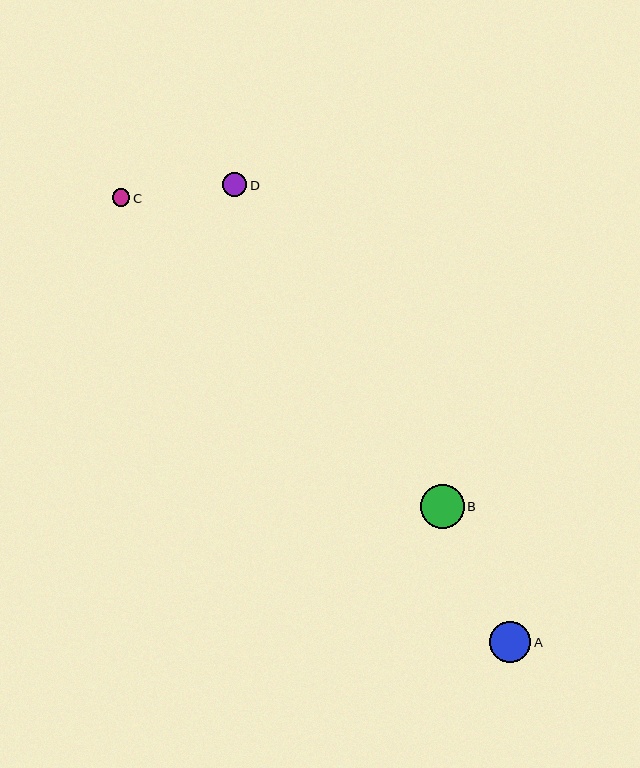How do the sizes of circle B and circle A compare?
Circle B and circle A are approximately the same size.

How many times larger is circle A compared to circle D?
Circle A is approximately 1.7 times the size of circle D.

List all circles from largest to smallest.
From largest to smallest: B, A, D, C.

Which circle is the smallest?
Circle C is the smallest with a size of approximately 17 pixels.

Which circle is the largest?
Circle B is the largest with a size of approximately 44 pixels.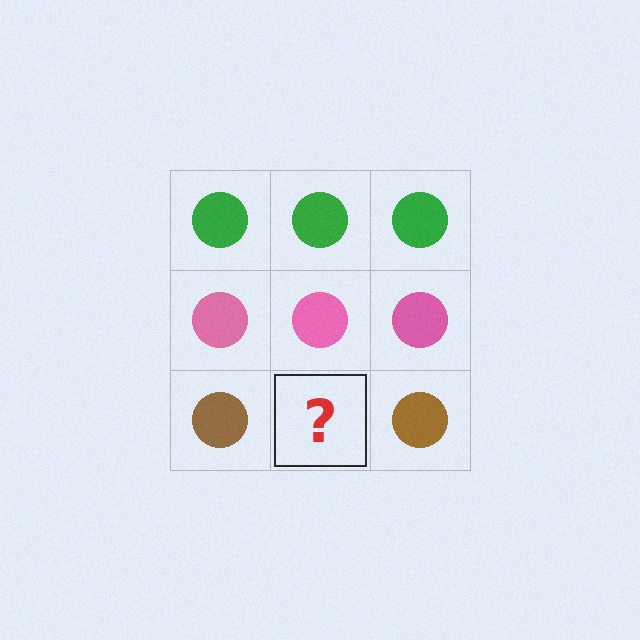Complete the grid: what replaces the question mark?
The question mark should be replaced with a brown circle.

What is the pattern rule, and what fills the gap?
The rule is that each row has a consistent color. The gap should be filled with a brown circle.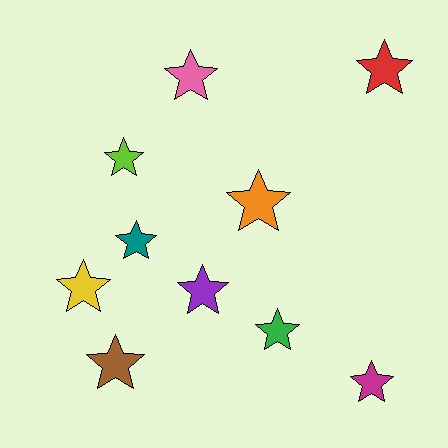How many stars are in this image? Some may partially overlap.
There are 10 stars.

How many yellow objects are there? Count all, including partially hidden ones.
There is 1 yellow object.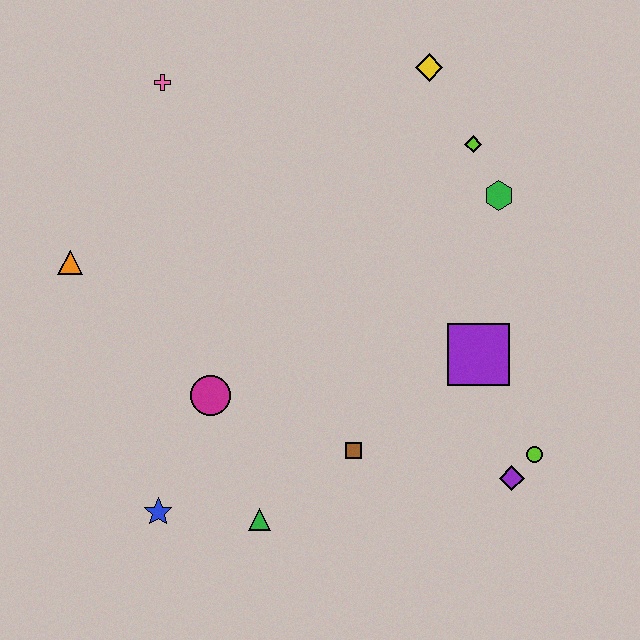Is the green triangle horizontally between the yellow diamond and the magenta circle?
Yes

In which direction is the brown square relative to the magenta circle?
The brown square is to the right of the magenta circle.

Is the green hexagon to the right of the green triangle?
Yes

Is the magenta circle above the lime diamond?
No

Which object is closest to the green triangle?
The blue star is closest to the green triangle.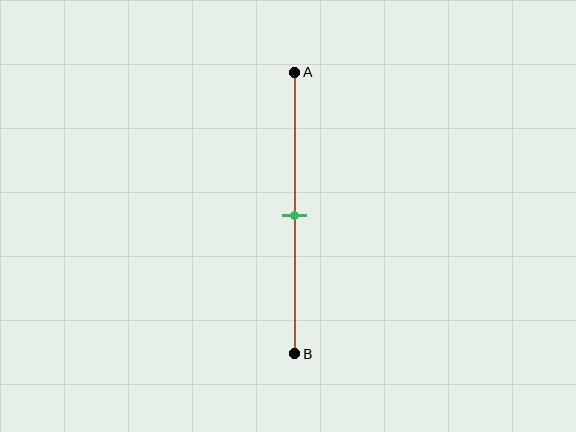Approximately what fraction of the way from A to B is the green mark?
The green mark is approximately 50% of the way from A to B.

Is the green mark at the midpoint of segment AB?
Yes, the mark is approximately at the midpoint.